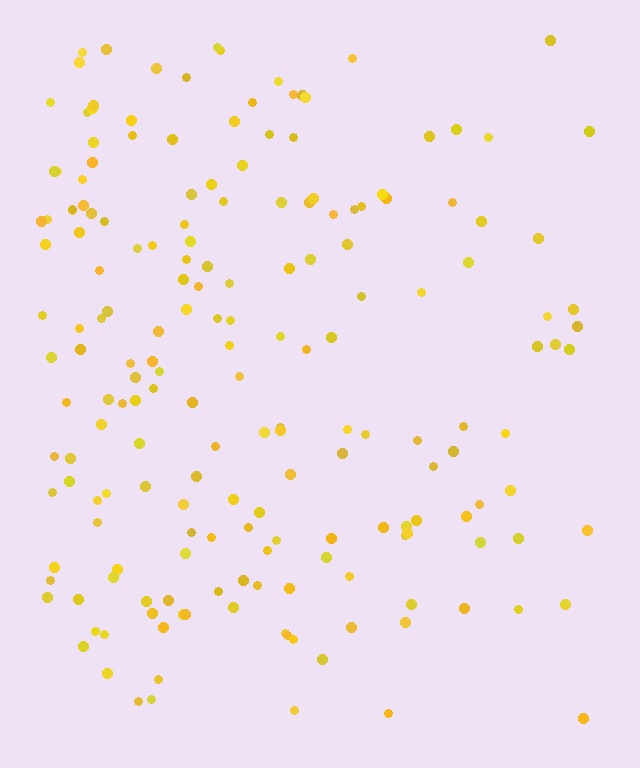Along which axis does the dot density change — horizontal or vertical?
Horizontal.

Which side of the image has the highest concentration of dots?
The left.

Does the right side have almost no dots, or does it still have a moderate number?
Still a moderate number, just noticeably fewer than the left.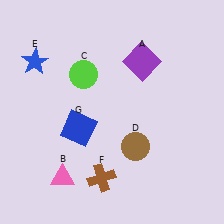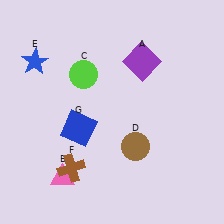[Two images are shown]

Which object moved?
The brown cross (F) moved left.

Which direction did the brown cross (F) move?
The brown cross (F) moved left.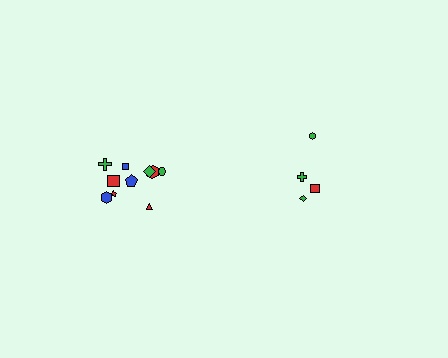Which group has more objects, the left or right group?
The left group.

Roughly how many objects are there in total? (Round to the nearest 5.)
Roughly 15 objects in total.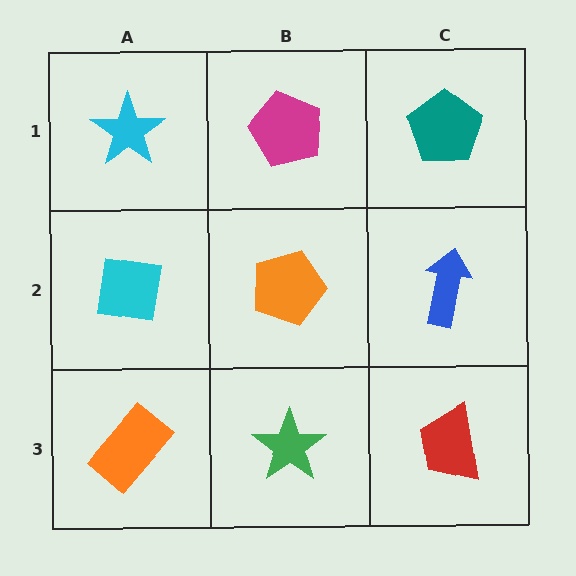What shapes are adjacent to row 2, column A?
A cyan star (row 1, column A), an orange rectangle (row 3, column A), an orange pentagon (row 2, column B).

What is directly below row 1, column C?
A blue arrow.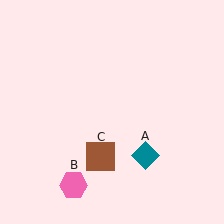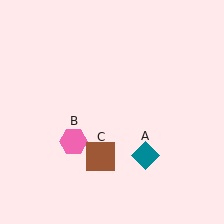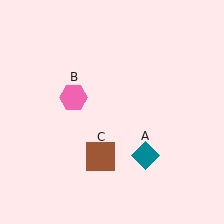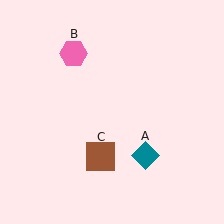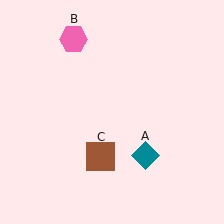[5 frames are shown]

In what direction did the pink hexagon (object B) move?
The pink hexagon (object B) moved up.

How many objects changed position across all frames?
1 object changed position: pink hexagon (object B).